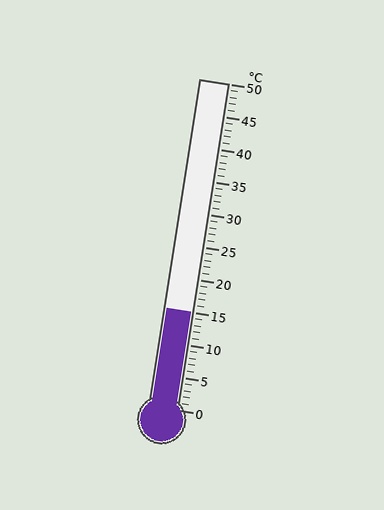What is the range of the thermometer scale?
The thermometer scale ranges from 0°C to 50°C.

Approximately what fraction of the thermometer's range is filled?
The thermometer is filled to approximately 30% of its range.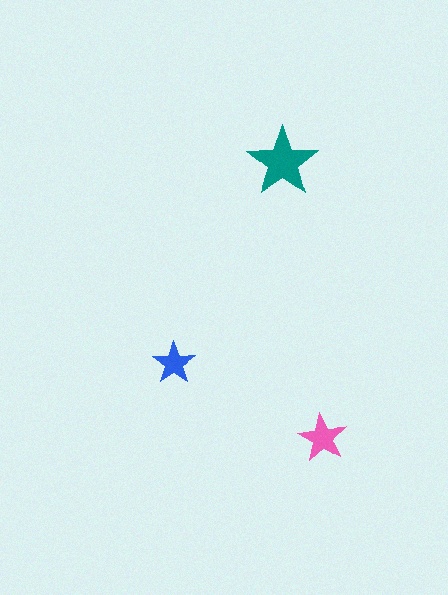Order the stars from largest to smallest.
the teal one, the pink one, the blue one.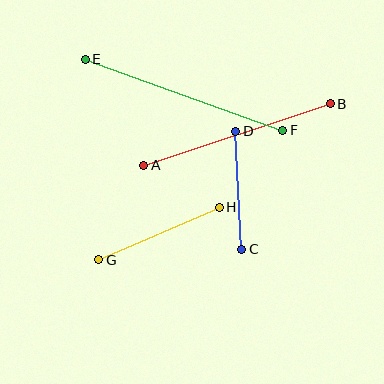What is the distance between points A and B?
The distance is approximately 197 pixels.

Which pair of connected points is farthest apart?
Points E and F are farthest apart.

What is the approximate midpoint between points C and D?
The midpoint is at approximately (239, 190) pixels.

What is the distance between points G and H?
The distance is approximately 132 pixels.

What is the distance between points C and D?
The distance is approximately 118 pixels.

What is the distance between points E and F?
The distance is approximately 210 pixels.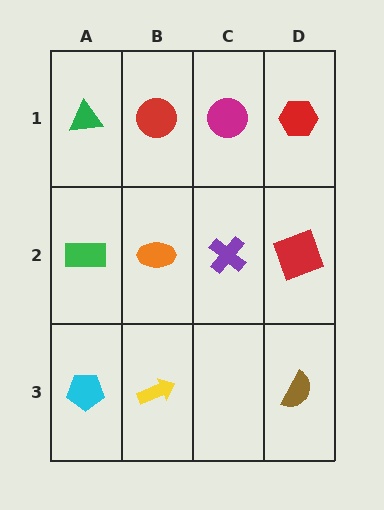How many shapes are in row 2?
4 shapes.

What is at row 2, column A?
A green rectangle.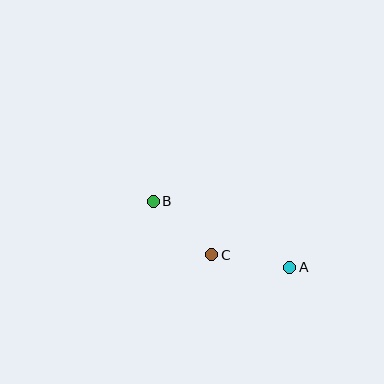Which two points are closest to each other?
Points A and C are closest to each other.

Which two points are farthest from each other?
Points A and B are farthest from each other.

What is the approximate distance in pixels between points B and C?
The distance between B and C is approximately 79 pixels.